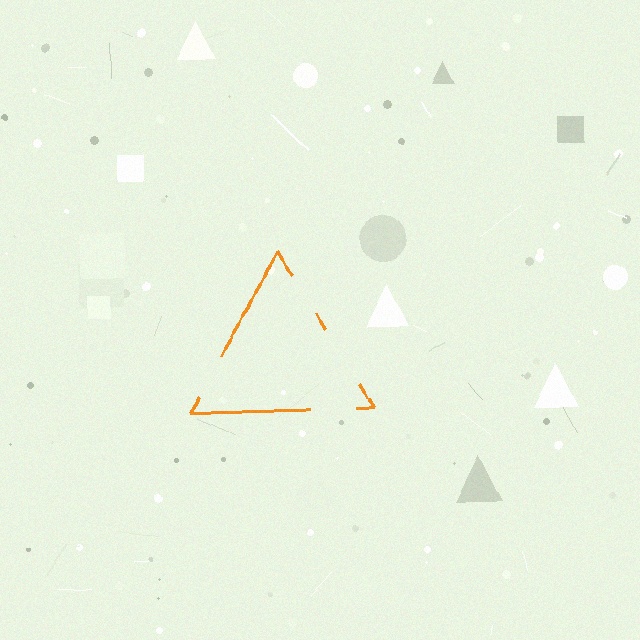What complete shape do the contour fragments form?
The contour fragments form a triangle.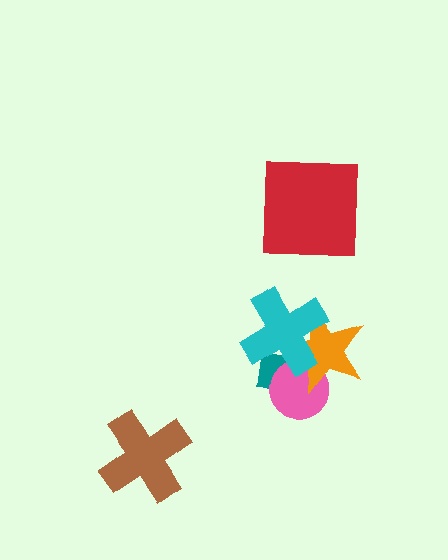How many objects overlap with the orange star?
3 objects overlap with the orange star.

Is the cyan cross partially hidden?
No, no other shape covers it.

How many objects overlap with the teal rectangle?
3 objects overlap with the teal rectangle.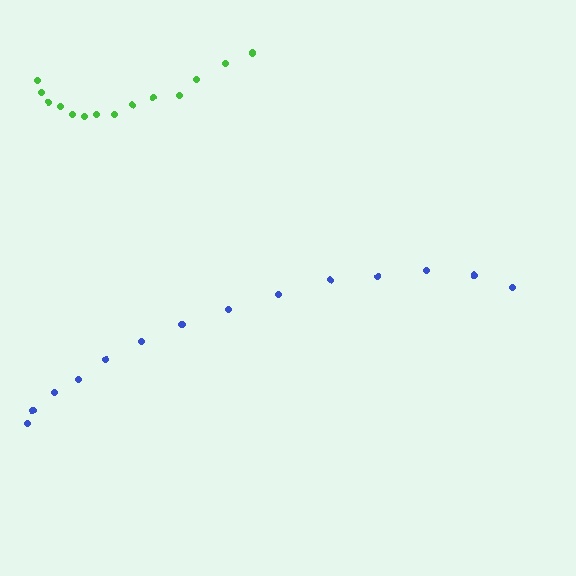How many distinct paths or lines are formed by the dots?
There are 2 distinct paths.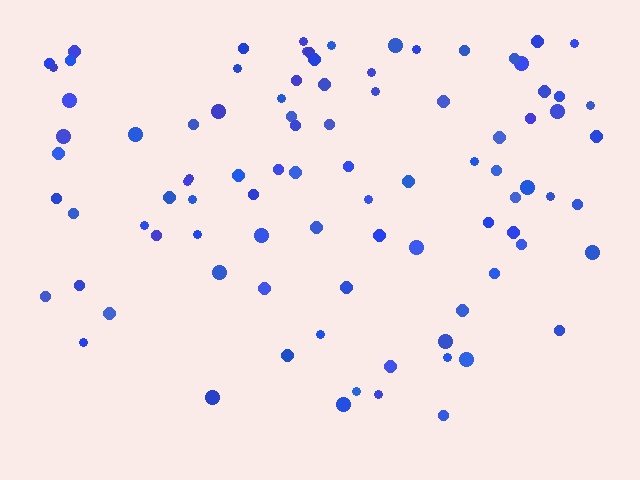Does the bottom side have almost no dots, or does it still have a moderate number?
Still a moderate number, just noticeably fewer than the top.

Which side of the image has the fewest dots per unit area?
The bottom.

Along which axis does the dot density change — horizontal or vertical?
Vertical.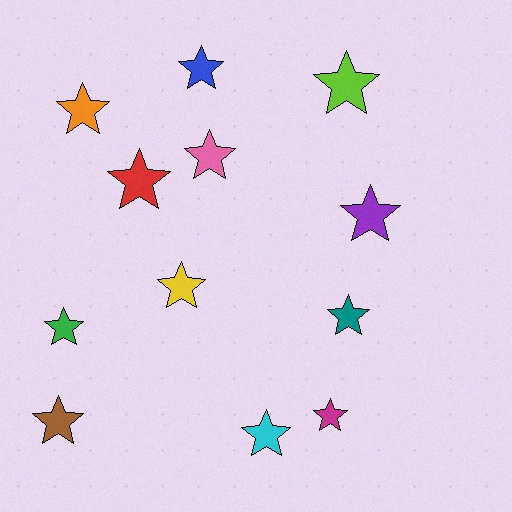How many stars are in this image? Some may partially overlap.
There are 12 stars.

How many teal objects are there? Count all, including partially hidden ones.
There is 1 teal object.